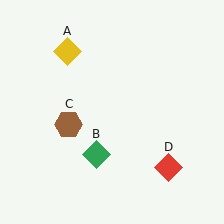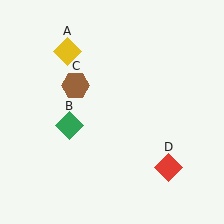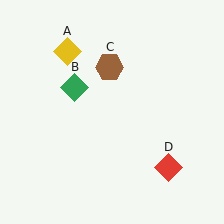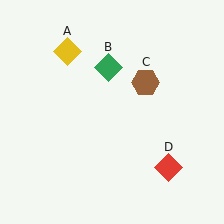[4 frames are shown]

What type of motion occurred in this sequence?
The green diamond (object B), brown hexagon (object C) rotated clockwise around the center of the scene.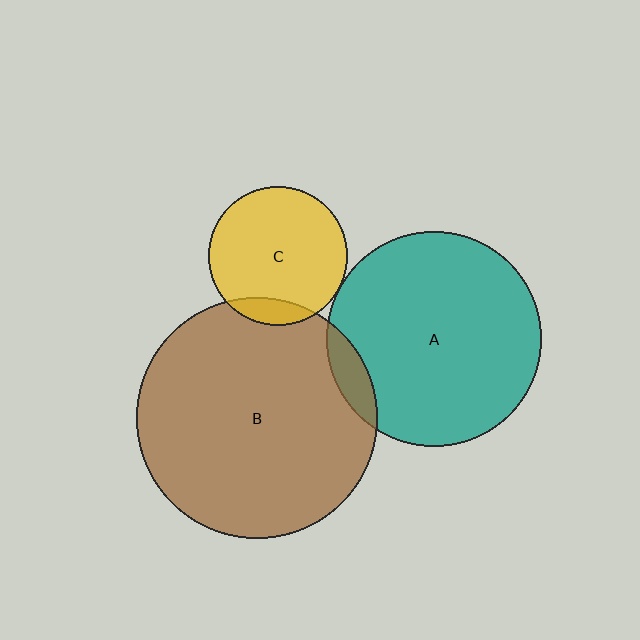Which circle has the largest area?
Circle B (brown).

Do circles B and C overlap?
Yes.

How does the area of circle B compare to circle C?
Approximately 3.0 times.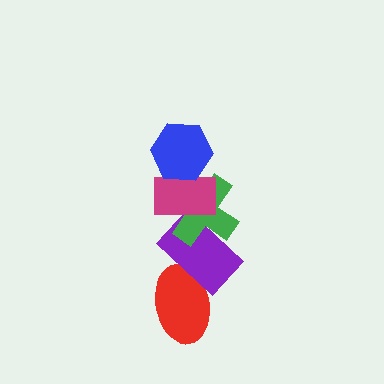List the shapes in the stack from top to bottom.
From top to bottom: the blue hexagon, the magenta rectangle, the green cross, the purple rectangle, the red ellipse.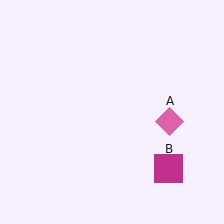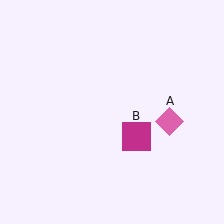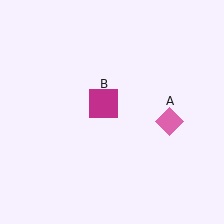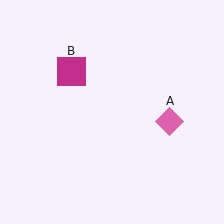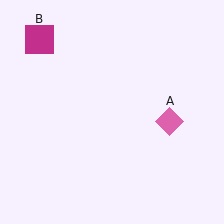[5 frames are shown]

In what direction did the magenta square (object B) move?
The magenta square (object B) moved up and to the left.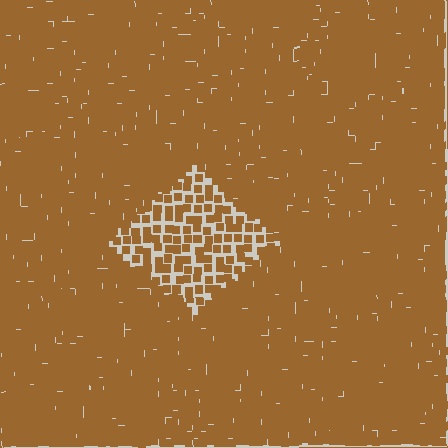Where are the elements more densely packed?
The elements are more densely packed outside the diamond boundary.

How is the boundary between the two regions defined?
The boundary is defined by a change in element density (approximately 2.2x ratio). All elements are the same color, size, and shape.